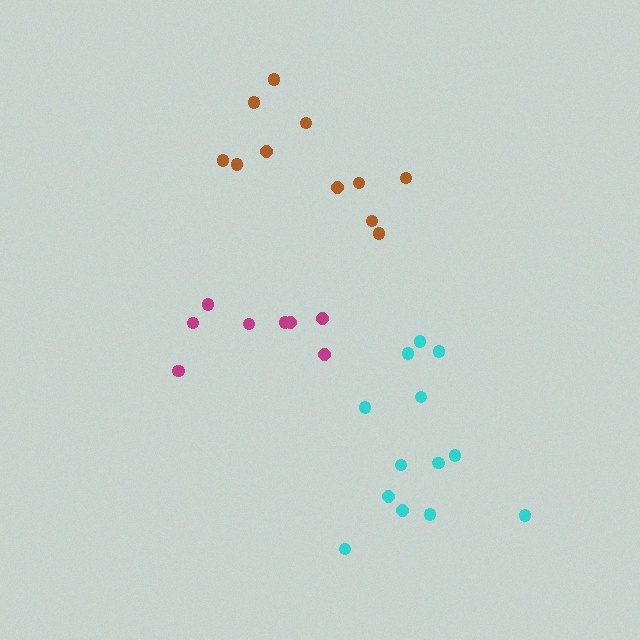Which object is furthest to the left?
The magenta cluster is leftmost.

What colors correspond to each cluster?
The clusters are colored: brown, cyan, magenta.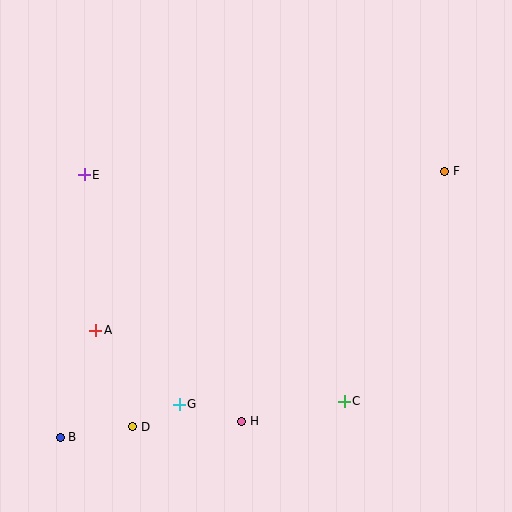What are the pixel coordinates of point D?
Point D is at (133, 427).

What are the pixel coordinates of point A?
Point A is at (96, 330).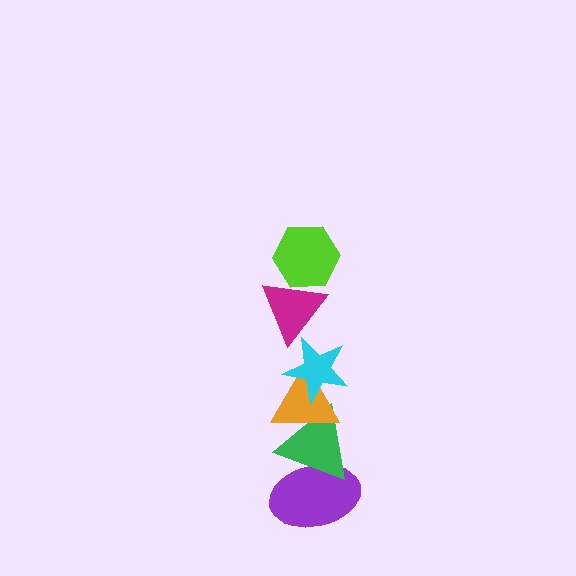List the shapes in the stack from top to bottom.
From top to bottom: the lime hexagon, the magenta triangle, the cyan star, the orange triangle, the green triangle, the purple ellipse.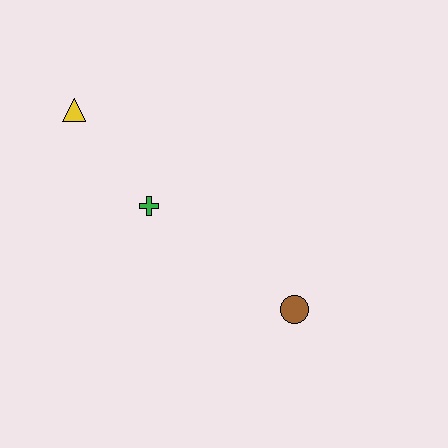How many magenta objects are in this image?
There are no magenta objects.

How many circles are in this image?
There is 1 circle.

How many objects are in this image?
There are 3 objects.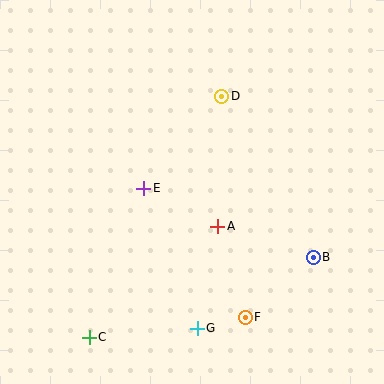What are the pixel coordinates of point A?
Point A is at (218, 226).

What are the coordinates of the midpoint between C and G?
The midpoint between C and G is at (143, 333).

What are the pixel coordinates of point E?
Point E is at (144, 188).